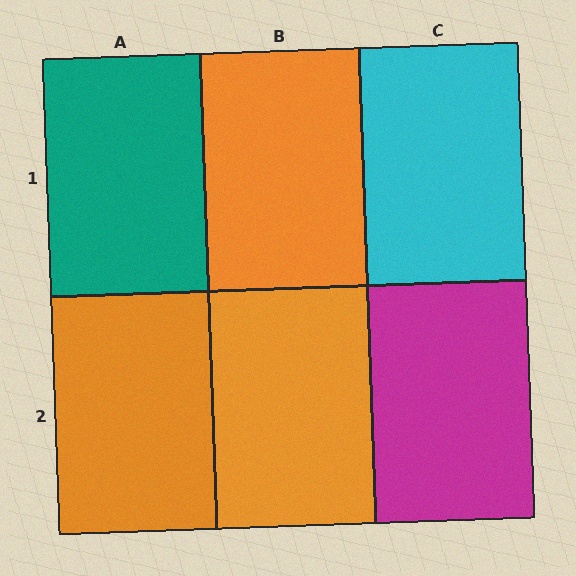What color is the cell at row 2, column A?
Orange.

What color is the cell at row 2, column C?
Magenta.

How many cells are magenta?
1 cell is magenta.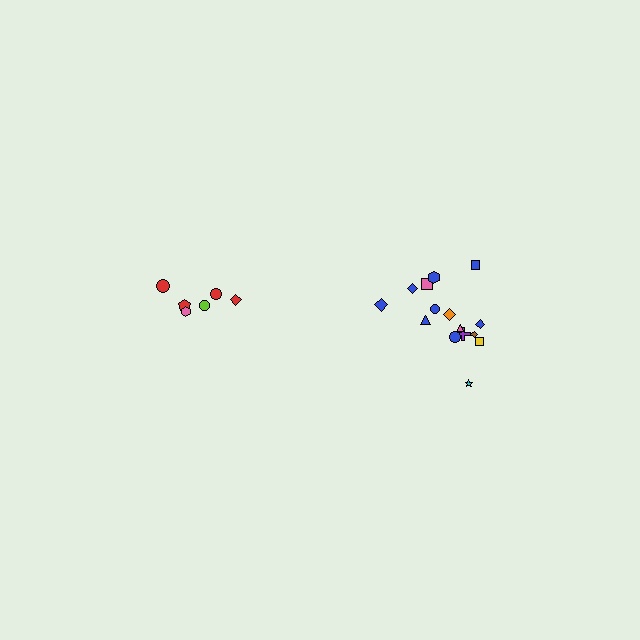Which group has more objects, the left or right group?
The right group.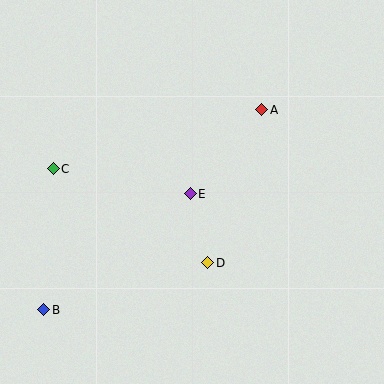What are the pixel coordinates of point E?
Point E is at (190, 194).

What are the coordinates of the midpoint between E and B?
The midpoint between E and B is at (117, 252).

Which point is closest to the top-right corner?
Point A is closest to the top-right corner.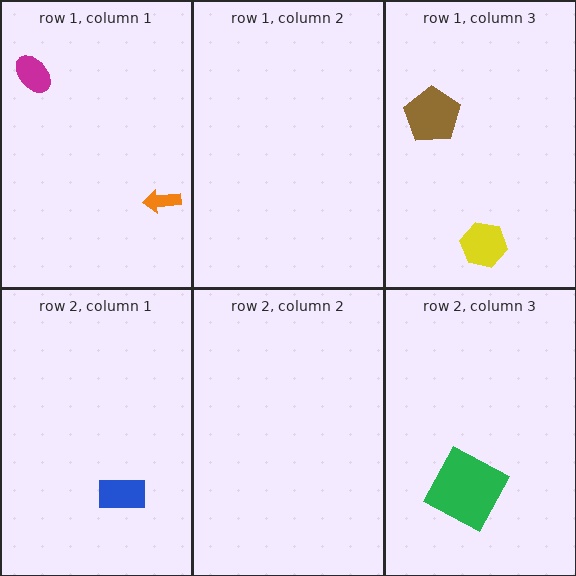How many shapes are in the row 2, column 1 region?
1.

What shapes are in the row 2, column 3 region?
The green square.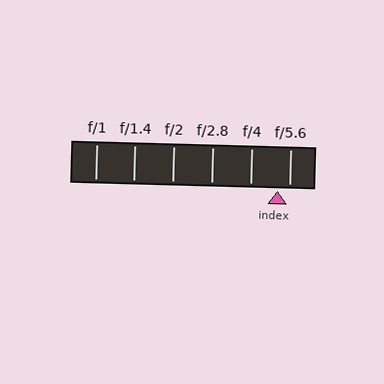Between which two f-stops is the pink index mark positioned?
The index mark is between f/4 and f/5.6.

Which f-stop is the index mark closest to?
The index mark is closest to f/5.6.